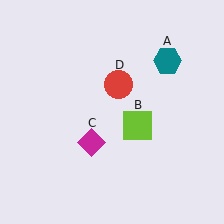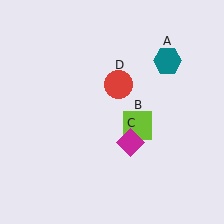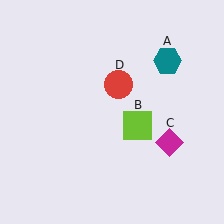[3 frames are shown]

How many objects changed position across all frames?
1 object changed position: magenta diamond (object C).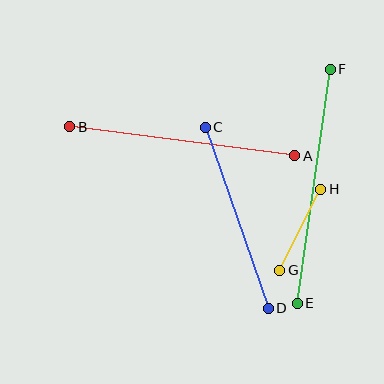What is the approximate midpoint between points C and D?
The midpoint is at approximately (237, 218) pixels.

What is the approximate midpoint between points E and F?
The midpoint is at approximately (314, 186) pixels.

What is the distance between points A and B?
The distance is approximately 227 pixels.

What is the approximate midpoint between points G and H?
The midpoint is at approximately (300, 230) pixels.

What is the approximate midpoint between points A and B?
The midpoint is at approximately (182, 141) pixels.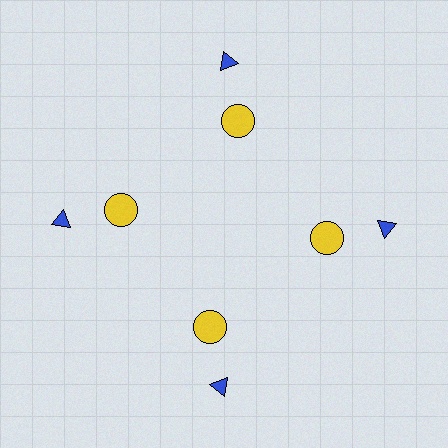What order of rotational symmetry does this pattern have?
This pattern has 4-fold rotational symmetry.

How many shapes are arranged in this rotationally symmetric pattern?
There are 8 shapes, arranged in 4 groups of 2.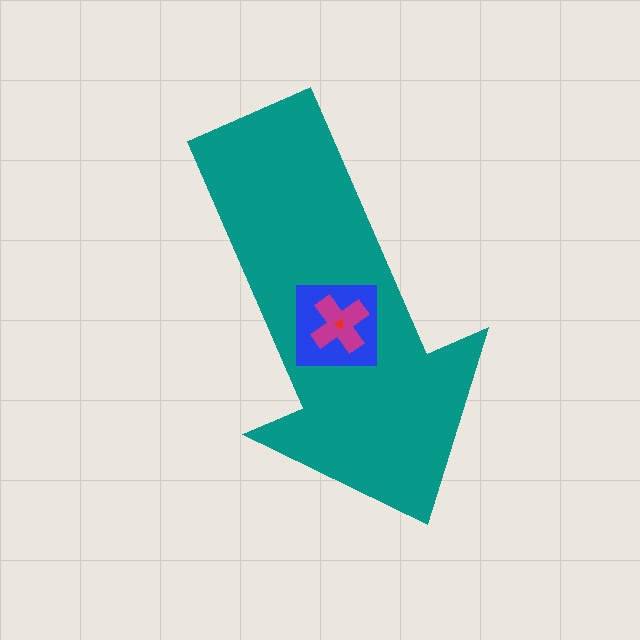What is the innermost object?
The red triangle.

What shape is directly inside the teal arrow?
The blue square.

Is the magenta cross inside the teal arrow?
Yes.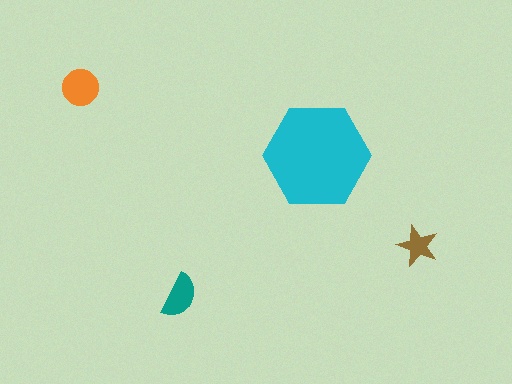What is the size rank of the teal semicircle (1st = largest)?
3rd.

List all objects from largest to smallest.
The cyan hexagon, the orange circle, the teal semicircle, the brown star.